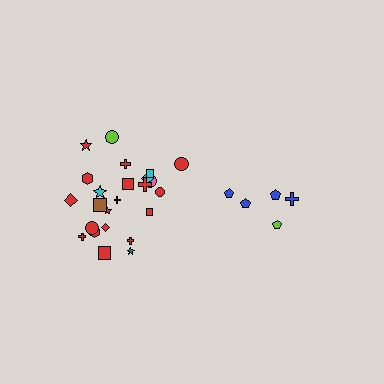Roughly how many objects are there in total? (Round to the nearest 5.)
Roughly 30 objects in total.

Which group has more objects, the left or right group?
The left group.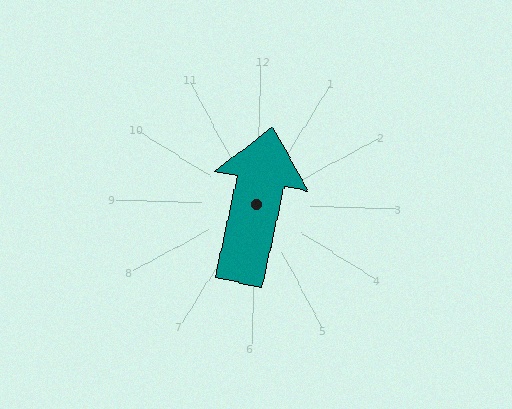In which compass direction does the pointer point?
North.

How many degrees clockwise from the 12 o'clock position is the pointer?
Approximately 11 degrees.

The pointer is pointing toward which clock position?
Roughly 12 o'clock.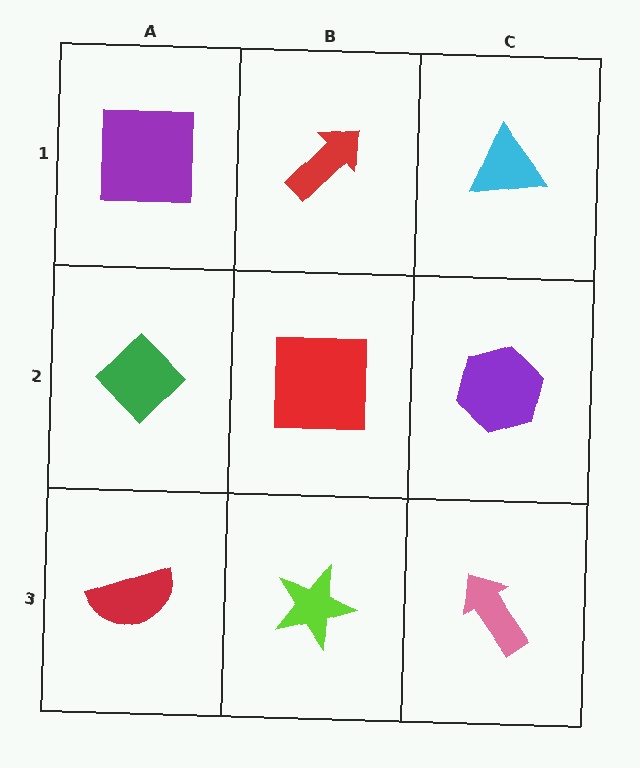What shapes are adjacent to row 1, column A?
A green diamond (row 2, column A), a red arrow (row 1, column B).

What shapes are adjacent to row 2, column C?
A cyan triangle (row 1, column C), a pink arrow (row 3, column C), a red square (row 2, column B).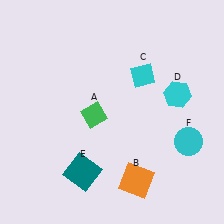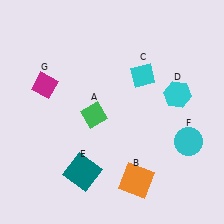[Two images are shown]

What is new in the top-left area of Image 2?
A magenta diamond (G) was added in the top-left area of Image 2.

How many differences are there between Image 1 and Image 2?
There is 1 difference between the two images.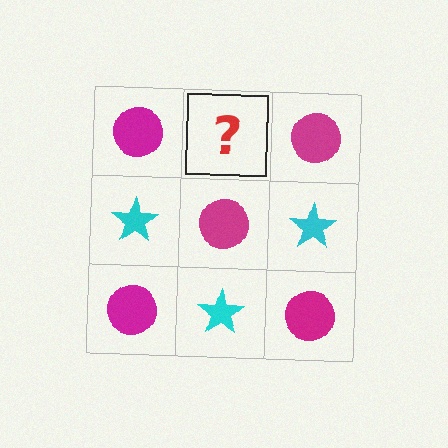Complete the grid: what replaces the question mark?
The question mark should be replaced with a cyan star.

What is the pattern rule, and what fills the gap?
The rule is that it alternates magenta circle and cyan star in a checkerboard pattern. The gap should be filled with a cyan star.